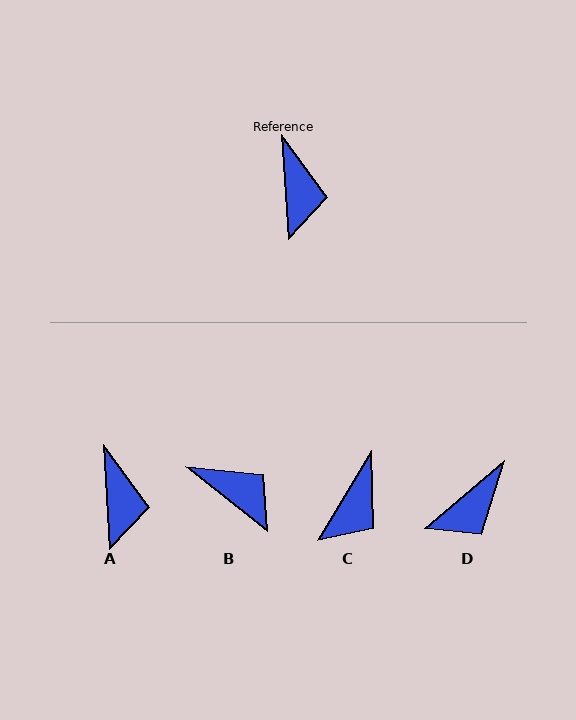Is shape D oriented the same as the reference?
No, it is off by about 53 degrees.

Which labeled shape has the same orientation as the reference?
A.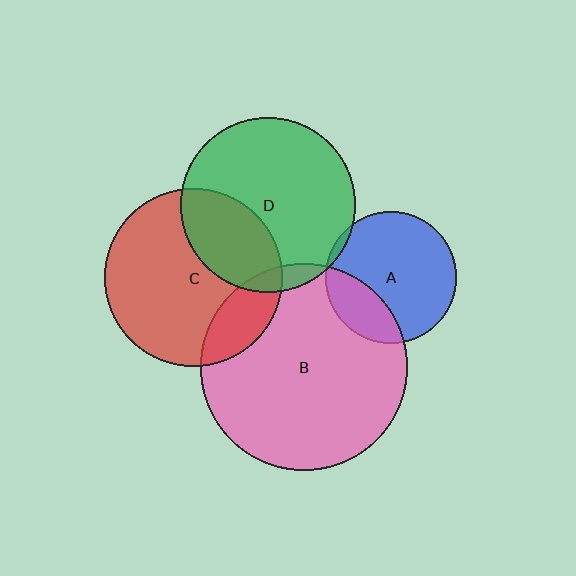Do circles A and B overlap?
Yes.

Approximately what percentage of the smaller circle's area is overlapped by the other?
Approximately 25%.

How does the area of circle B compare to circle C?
Approximately 1.3 times.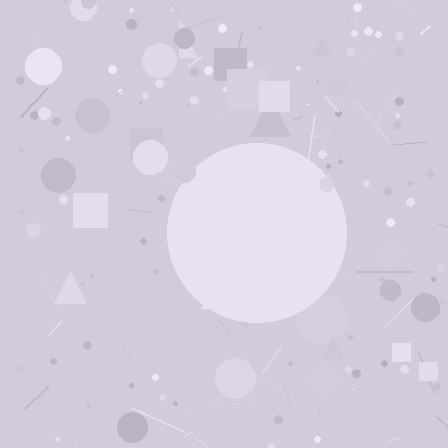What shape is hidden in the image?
A circle is hidden in the image.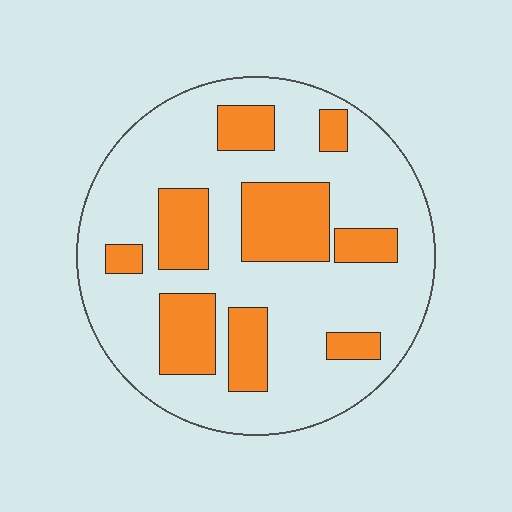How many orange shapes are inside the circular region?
9.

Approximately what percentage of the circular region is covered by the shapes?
Approximately 30%.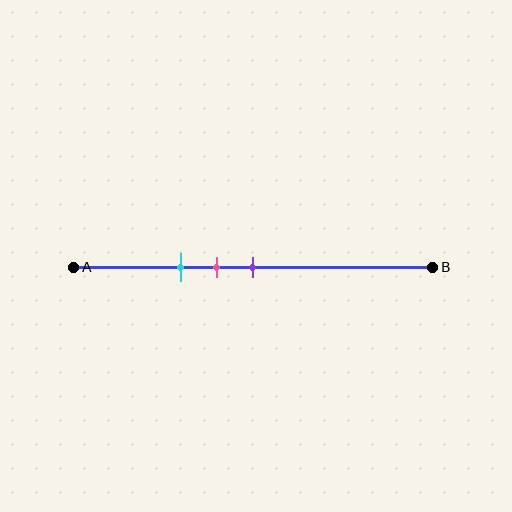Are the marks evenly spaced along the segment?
Yes, the marks are approximately evenly spaced.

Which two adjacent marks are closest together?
The pink and purple marks are the closest adjacent pair.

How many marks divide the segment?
There are 3 marks dividing the segment.